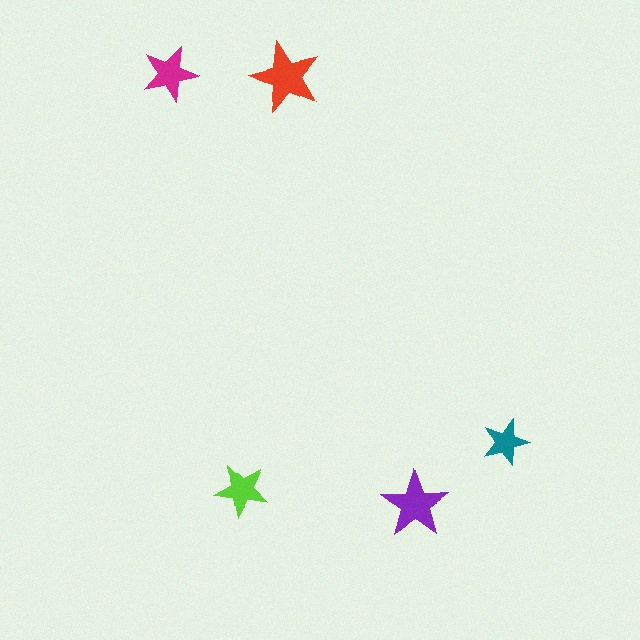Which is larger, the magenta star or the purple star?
The purple one.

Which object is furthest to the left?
The magenta star is leftmost.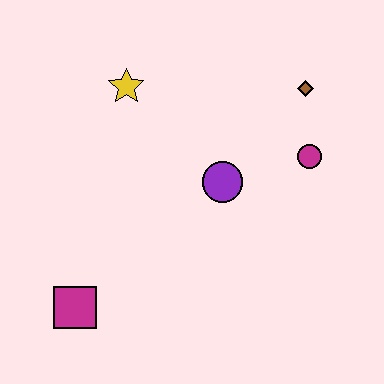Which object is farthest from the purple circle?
The magenta square is farthest from the purple circle.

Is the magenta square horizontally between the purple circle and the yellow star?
No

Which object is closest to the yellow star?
The purple circle is closest to the yellow star.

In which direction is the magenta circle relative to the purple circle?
The magenta circle is to the right of the purple circle.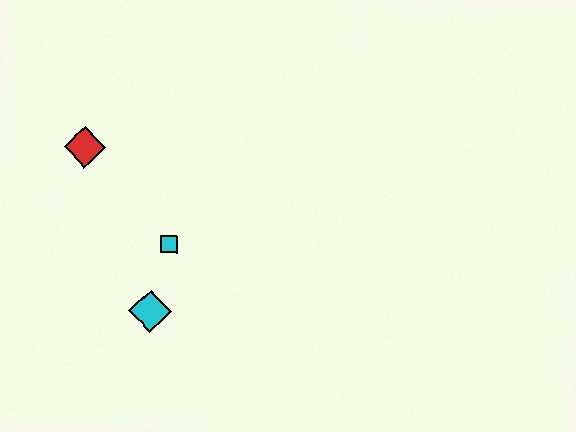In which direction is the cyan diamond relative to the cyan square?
The cyan diamond is below the cyan square.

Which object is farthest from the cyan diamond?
The red diamond is farthest from the cyan diamond.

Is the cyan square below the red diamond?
Yes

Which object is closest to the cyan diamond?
The cyan square is closest to the cyan diamond.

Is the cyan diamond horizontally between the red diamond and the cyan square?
Yes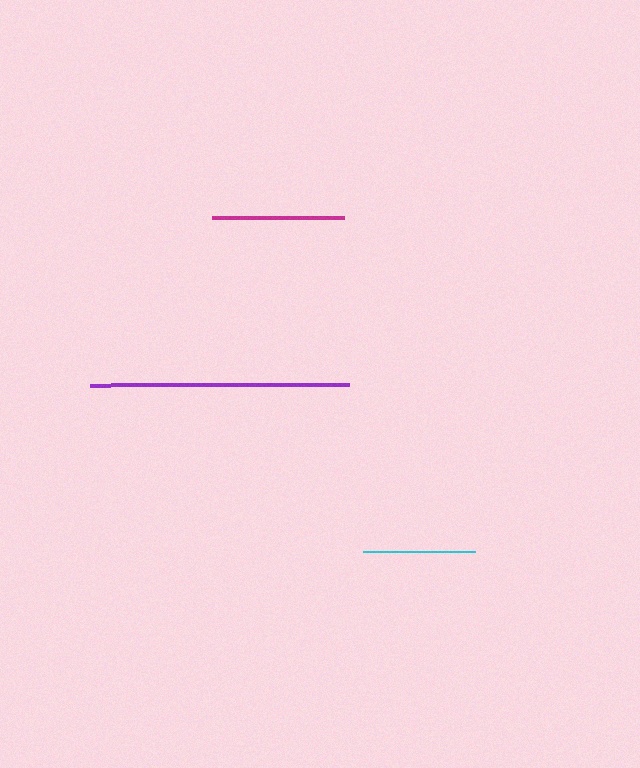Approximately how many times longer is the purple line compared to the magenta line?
The purple line is approximately 2.0 times the length of the magenta line.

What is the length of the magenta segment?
The magenta segment is approximately 132 pixels long.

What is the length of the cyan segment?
The cyan segment is approximately 112 pixels long.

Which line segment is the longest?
The purple line is the longest at approximately 259 pixels.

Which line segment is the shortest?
The cyan line is the shortest at approximately 112 pixels.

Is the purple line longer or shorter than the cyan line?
The purple line is longer than the cyan line.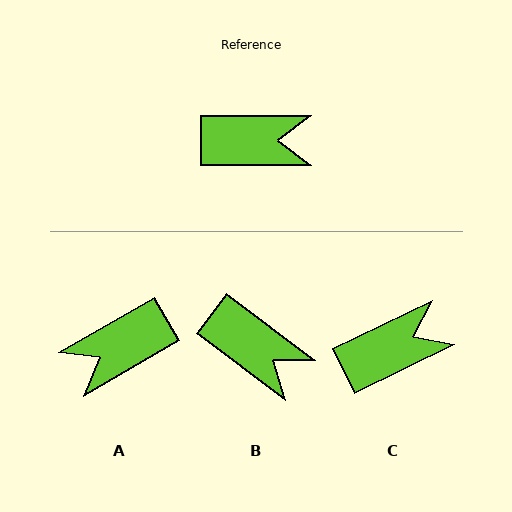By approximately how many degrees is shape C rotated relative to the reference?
Approximately 26 degrees counter-clockwise.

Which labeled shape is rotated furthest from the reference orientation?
A, about 150 degrees away.